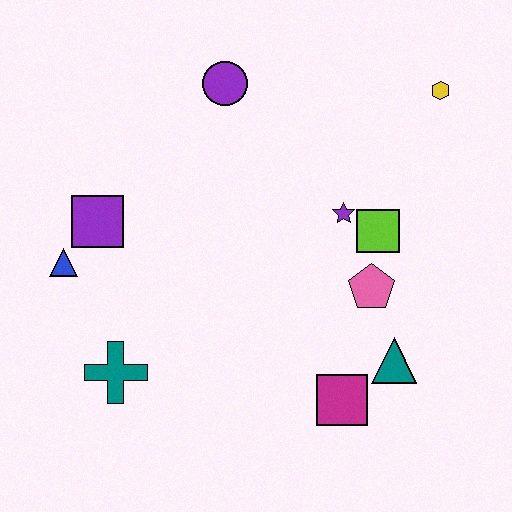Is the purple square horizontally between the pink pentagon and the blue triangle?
Yes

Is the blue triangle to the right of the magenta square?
No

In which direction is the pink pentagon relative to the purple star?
The pink pentagon is below the purple star.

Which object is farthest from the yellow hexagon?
The teal cross is farthest from the yellow hexagon.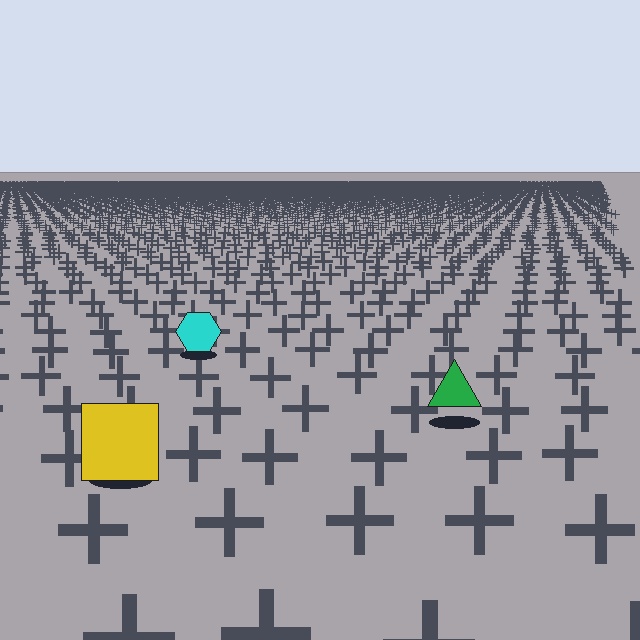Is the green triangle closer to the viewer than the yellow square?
No. The yellow square is closer — you can tell from the texture gradient: the ground texture is coarser near it.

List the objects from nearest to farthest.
From nearest to farthest: the yellow square, the green triangle, the cyan hexagon.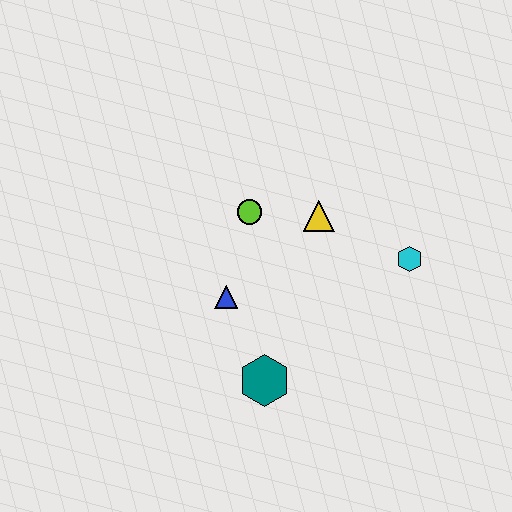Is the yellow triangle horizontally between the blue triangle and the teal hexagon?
No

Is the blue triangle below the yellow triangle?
Yes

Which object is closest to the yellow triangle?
The lime circle is closest to the yellow triangle.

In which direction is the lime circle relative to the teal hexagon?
The lime circle is above the teal hexagon.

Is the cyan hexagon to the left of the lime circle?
No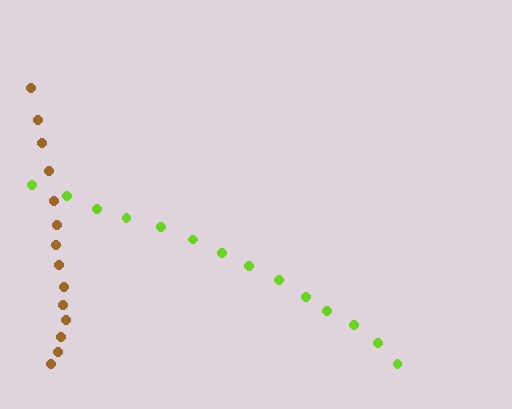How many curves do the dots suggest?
There are 2 distinct paths.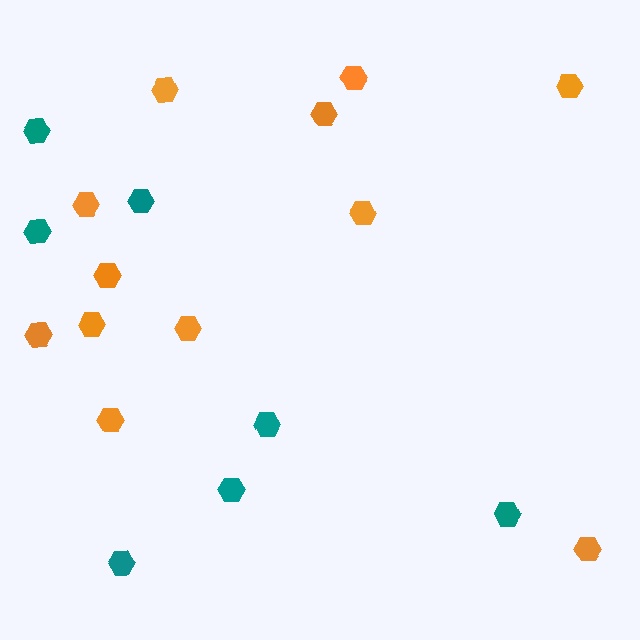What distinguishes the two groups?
There are 2 groups: one group of orange hexagons (12) and one group of teal hexagons (7).